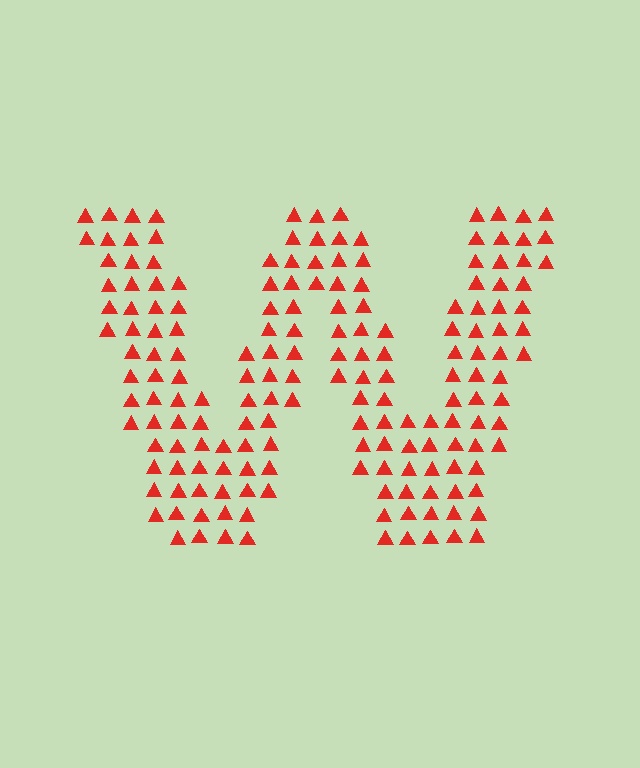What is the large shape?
The large shape is the letter W.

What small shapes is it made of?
It is made of small triangles.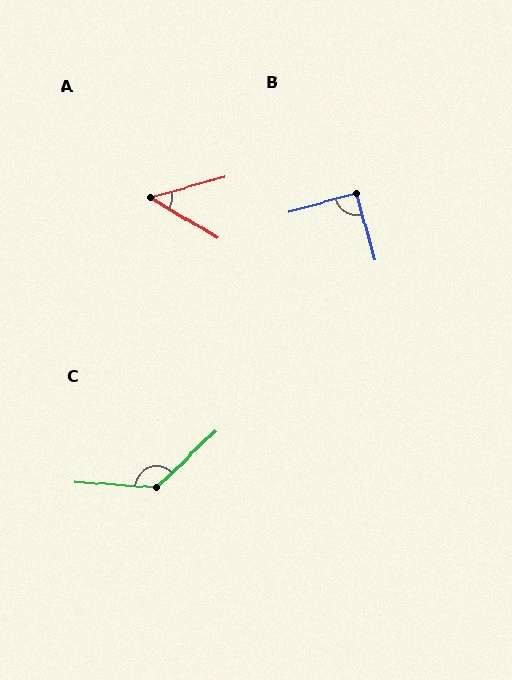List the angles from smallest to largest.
A (47°), B (90°), C (132°).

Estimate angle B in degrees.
Approximately 90 degrees.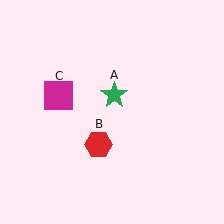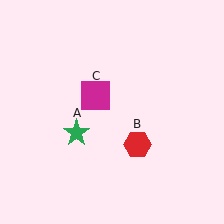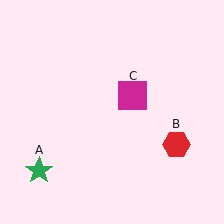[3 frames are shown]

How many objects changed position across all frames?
3 objects changed position: green star (object A), red hexagon (object B), magenta square (object C).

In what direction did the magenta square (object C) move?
The magenta square (object C) moved right.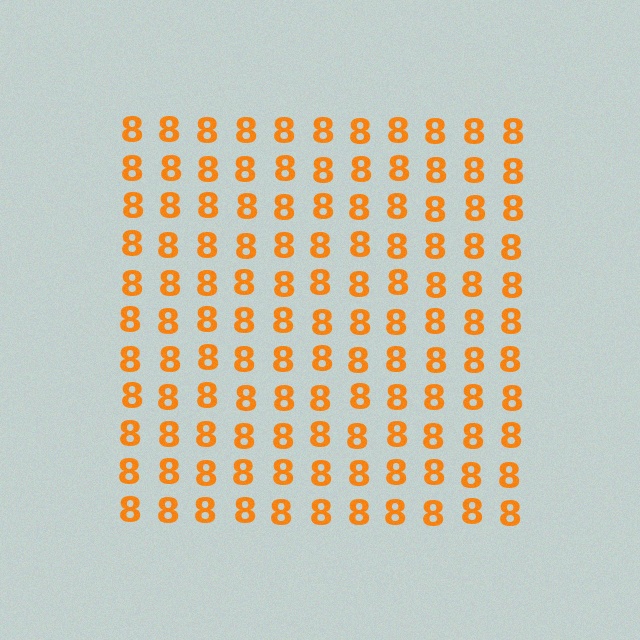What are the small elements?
The small elements are digit 8's.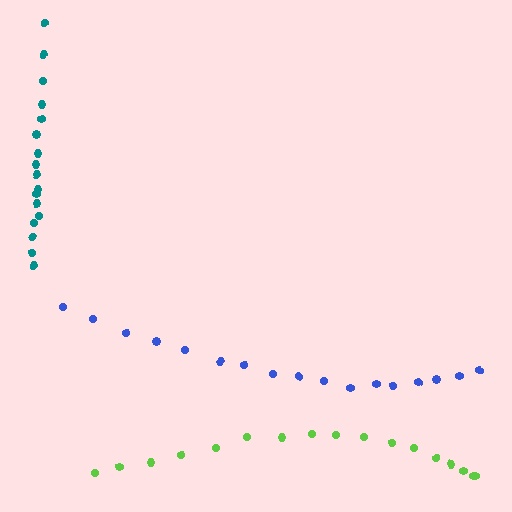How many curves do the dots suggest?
There are 3 distinct paths.